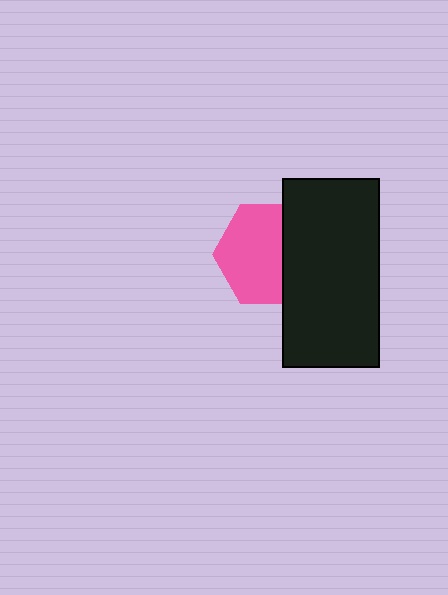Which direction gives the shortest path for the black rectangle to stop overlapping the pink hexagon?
Moving right gives the shortest separation.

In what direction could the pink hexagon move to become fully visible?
The pink hexagon could move left. That would shift it out from behind the black rectangle entirely.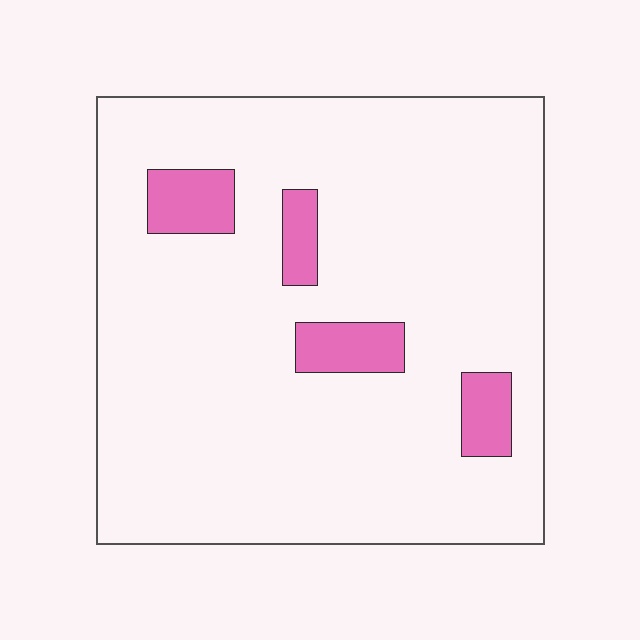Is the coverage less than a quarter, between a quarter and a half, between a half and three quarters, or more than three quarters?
Less than a quarter.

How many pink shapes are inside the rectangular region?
4.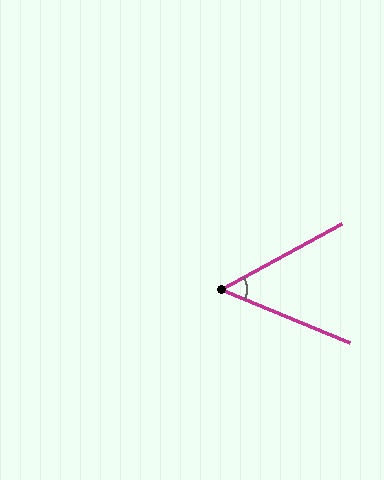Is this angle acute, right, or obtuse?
It is acute.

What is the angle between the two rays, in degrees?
Approximately 51 degrees.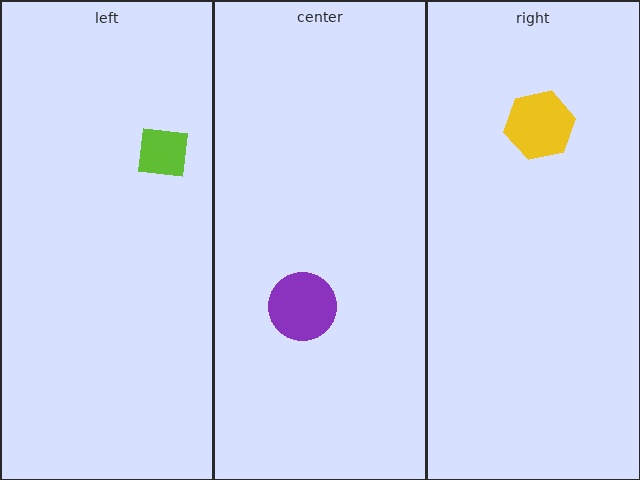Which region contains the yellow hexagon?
The right region.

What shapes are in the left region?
The lime square.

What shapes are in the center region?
The purple circle.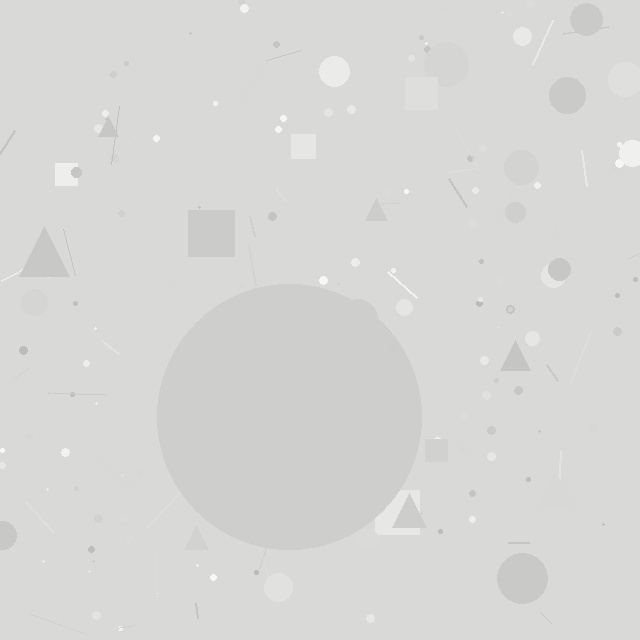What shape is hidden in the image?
A circle is hidden in the image.